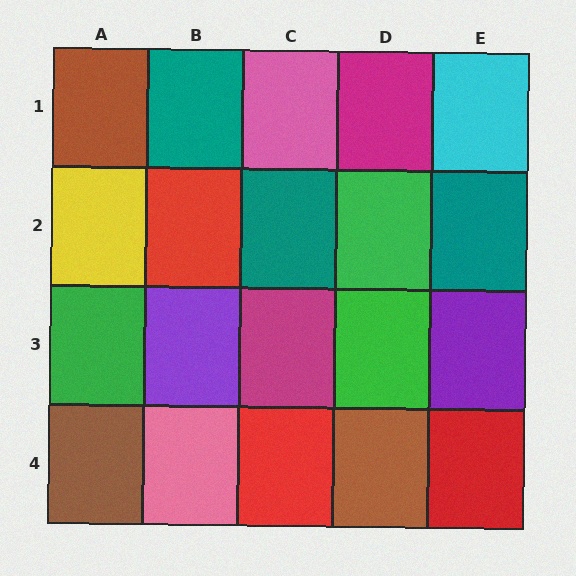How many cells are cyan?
1 cell is cyan.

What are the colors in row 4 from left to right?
Brown, pink, red, brown, red.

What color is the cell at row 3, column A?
Green.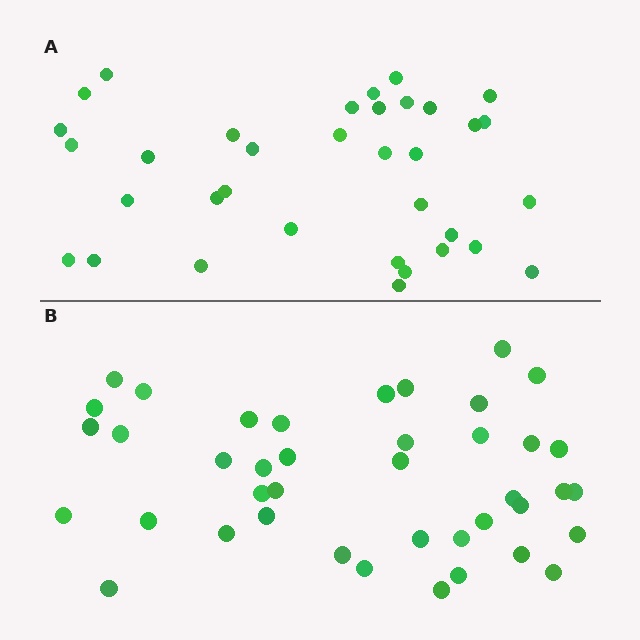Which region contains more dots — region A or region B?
Region B (the bottom region) has more dots.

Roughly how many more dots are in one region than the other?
Region B has about 6 more dots than region A.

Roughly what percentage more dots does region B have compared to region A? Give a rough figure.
About 15% more.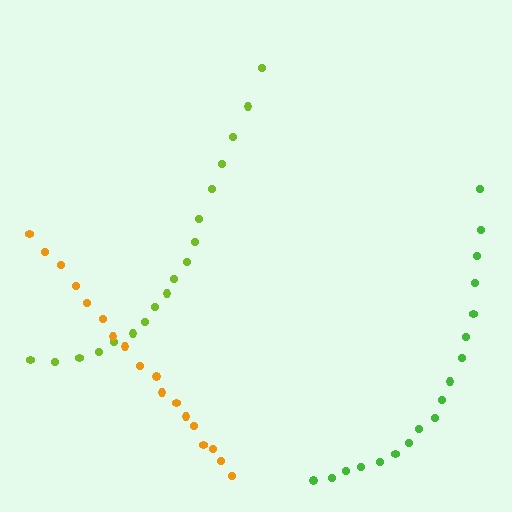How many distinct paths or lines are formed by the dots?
There are 3 distinct paths.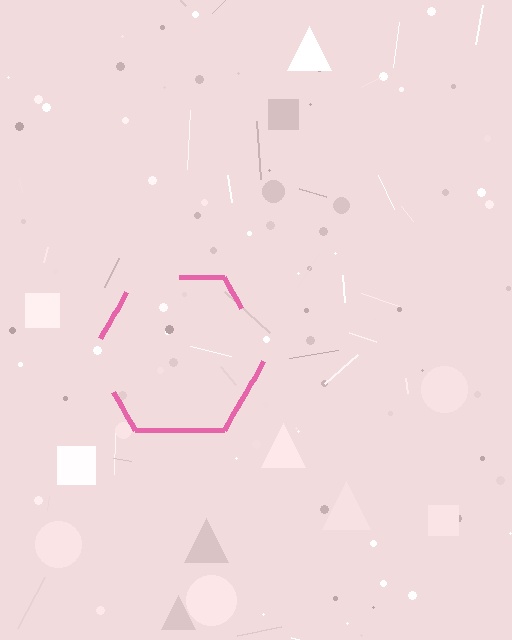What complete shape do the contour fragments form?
The contour fragments form a hexagon.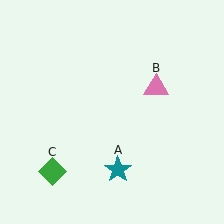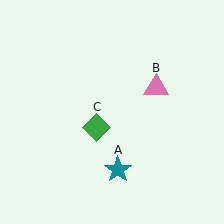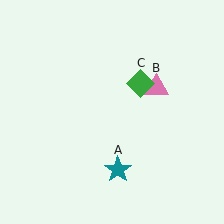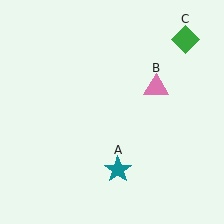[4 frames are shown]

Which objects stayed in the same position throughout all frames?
Teal star (object A) and pink triangle (object B) remained stationary.